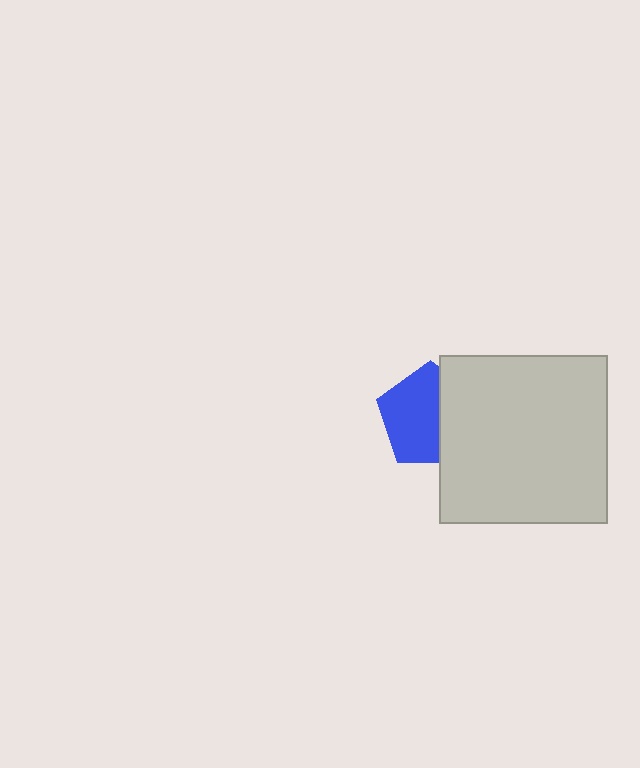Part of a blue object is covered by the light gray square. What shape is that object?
It is a pentagon.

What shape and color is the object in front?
The object in front is a light gray square.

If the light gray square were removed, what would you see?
You would see the complete blue pentagon.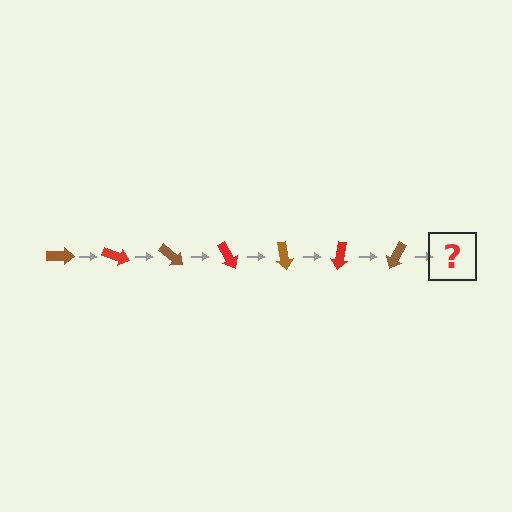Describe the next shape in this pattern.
It should be a red arrow, rotated 140 degrees from the start.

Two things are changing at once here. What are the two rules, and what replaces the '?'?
The two rules are that it rotates 20 degrees each step and the color cycles through brown and red. The '?' should be a red arrow, rotated 140 degrees from the start.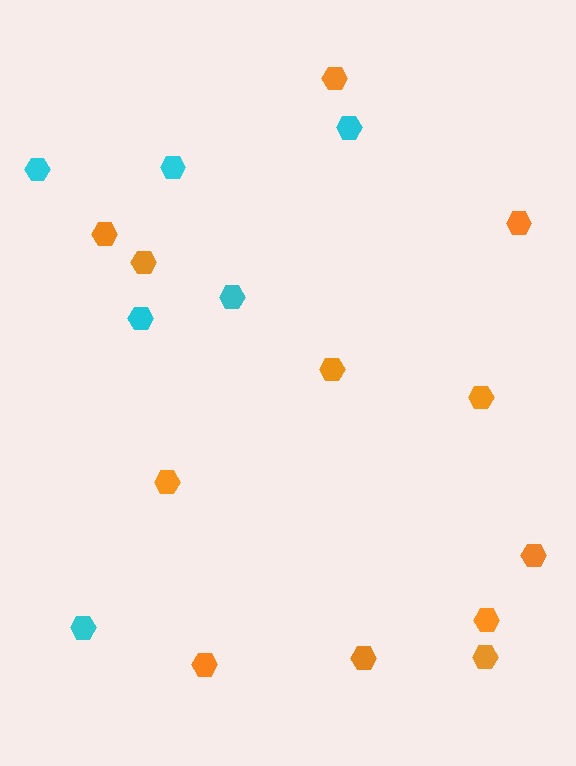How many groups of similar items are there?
There are 2 groups: one group of orange hexagons (12) and one group of cyan hexagons (6).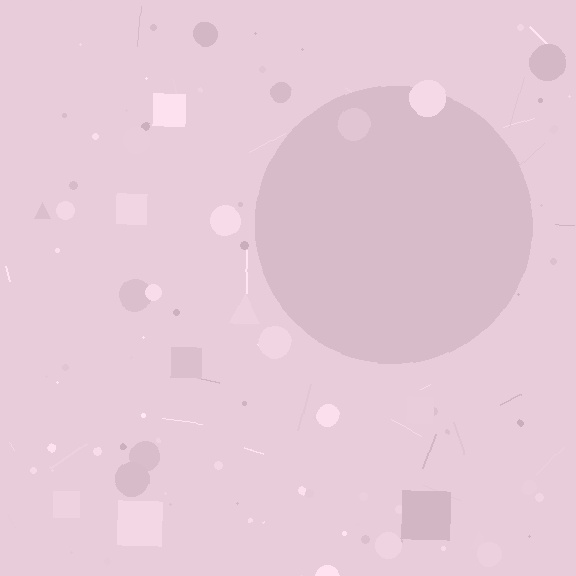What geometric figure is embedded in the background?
A circle is embedded in the background.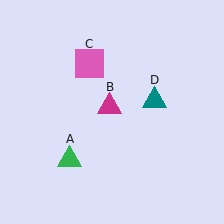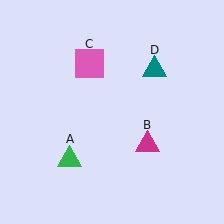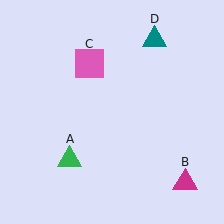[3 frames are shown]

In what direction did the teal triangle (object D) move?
The teal triangle (object D) moved up.